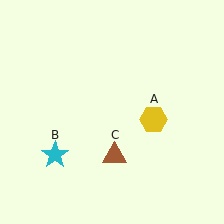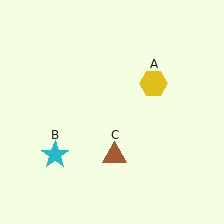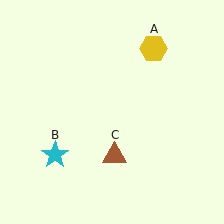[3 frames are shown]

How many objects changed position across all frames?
1 object changed position: yellow hexagon (object A).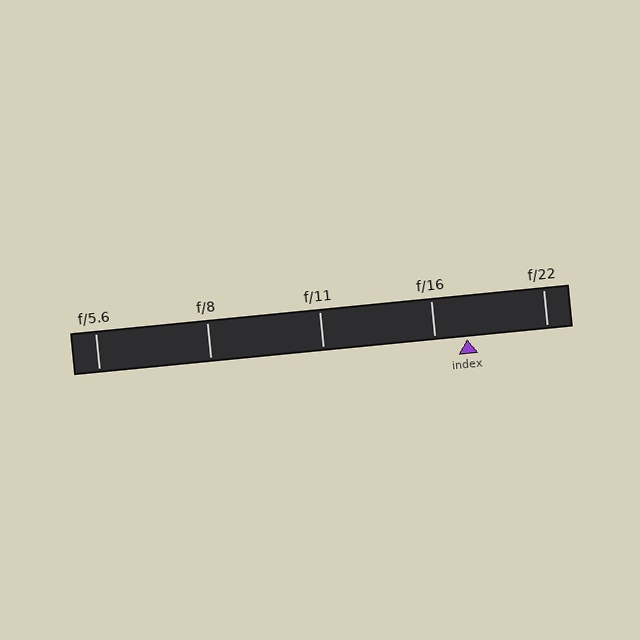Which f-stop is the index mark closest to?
The index mark is closest to f/16.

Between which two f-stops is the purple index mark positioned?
The index mark is between f/16 and f/22.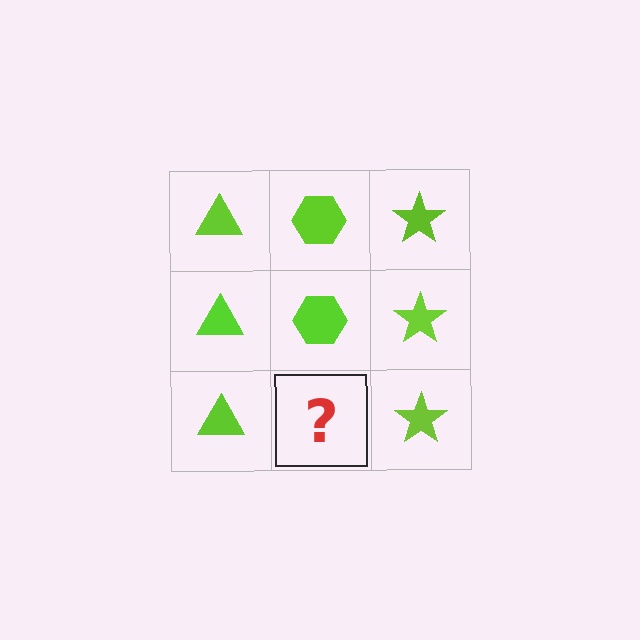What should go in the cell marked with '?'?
The missing cell should contain a lime hexagon.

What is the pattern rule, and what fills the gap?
The rule is that each column has a consistent shape. The gap should be filled with a lime hexagon.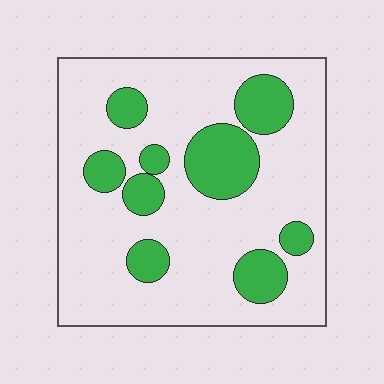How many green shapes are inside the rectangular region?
9.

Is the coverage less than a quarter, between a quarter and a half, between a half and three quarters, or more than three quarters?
Less than a quarter.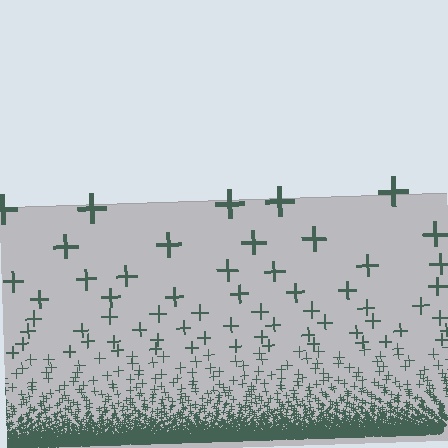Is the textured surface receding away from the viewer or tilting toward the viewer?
The surface appears to tilt toward the viewer. Texture elements get larger and sparser toward the top.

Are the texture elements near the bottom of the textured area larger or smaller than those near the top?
Smaller. The gradient is inverted — elements near the bottom are smaller and denser.